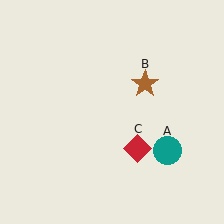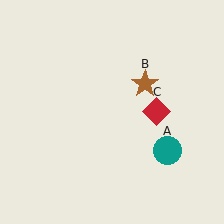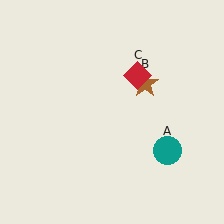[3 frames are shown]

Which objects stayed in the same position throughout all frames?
Teal circle (object A) and brown star (object B) remained stationary.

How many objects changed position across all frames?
1 object changed position: red diamond (object C).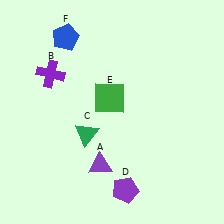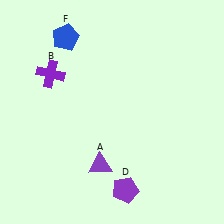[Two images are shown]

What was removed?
The green triangle (C), the green square (E) were removed in Image 2.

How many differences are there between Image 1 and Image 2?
There are 2 differences between the two images.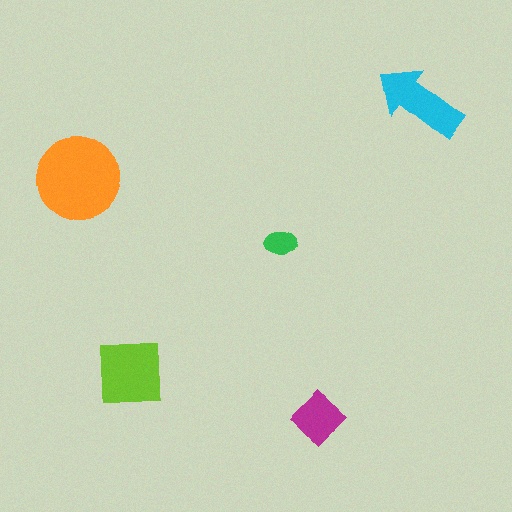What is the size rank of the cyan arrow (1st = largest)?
3rd.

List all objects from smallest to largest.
The green ellipse, the magenta diamond, the cyan arrow, the lime square, the orange circle.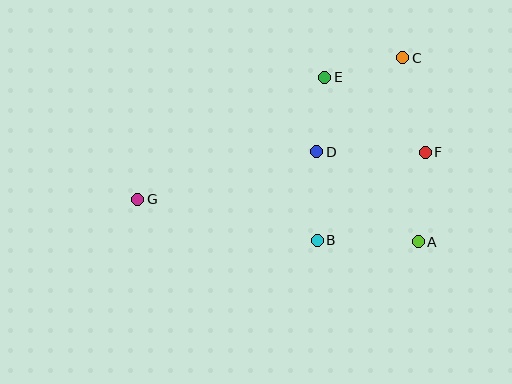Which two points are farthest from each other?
Points C and G are farthest from each other.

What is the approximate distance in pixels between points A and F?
The distance between A and F is approximately 90 pixels.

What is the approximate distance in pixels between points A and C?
The distance between A and C is approximately 184 pixels.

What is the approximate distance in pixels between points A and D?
The distance between A and D is approximately 136 pixels.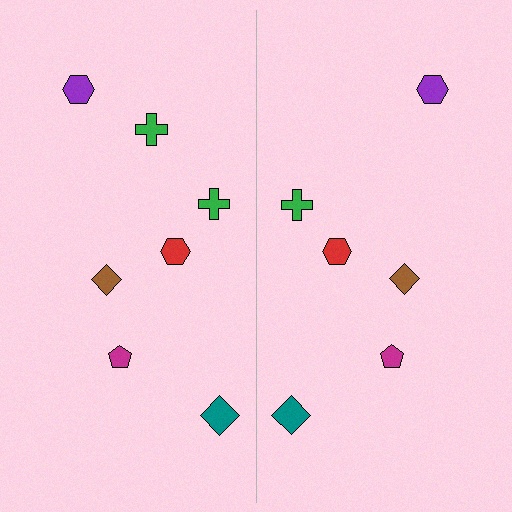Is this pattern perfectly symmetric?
No, the pattern is not perfectly symmetric. A green cross is missing from the right side.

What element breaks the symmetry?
A green cross is missing from the right side.